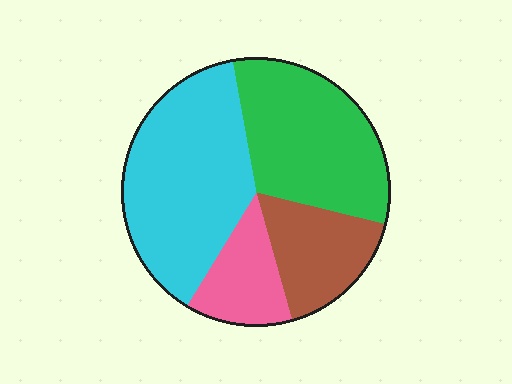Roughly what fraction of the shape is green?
Green covers 32% of the shape.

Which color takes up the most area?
Cyan, at roughly 40%.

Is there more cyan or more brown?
Cyan.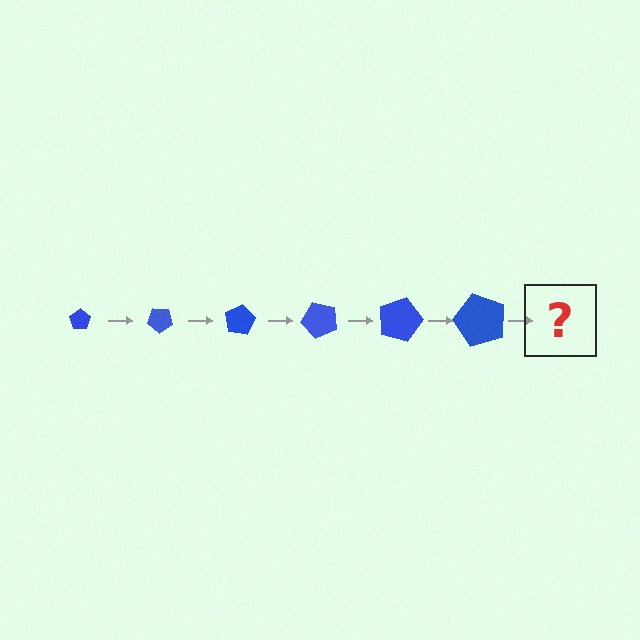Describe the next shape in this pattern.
It should be a pentagon, larger than the previous one and rotated 240 degrees from the start.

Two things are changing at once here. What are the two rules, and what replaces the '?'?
The two rules are that the pentagon grows larger each step and it rotates 40 degrees each step. The '?' should be a pentagon, larger than the previous one and rotated 240 degrees from the start.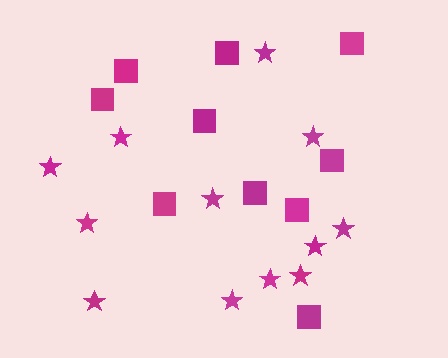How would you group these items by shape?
There are 2 groups: one group of stars (12) and one group of squares (10).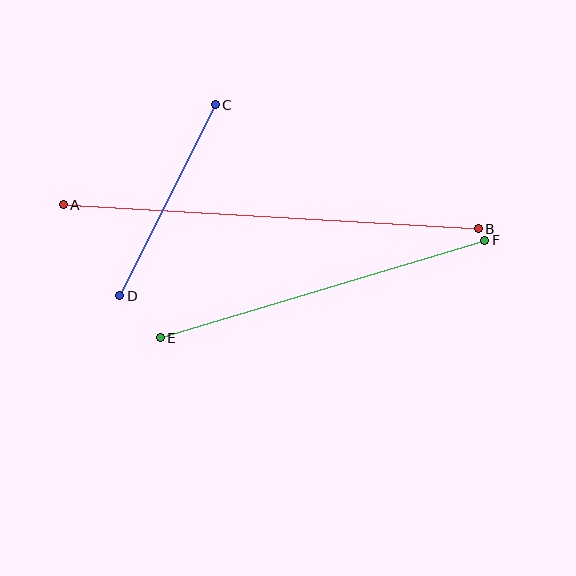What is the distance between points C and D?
The distance is approximately 213 pixels.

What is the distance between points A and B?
The distance is approximately 416 pixels.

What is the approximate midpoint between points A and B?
The midpoint is at approximately (271, 217) pixels.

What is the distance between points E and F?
The distance is approximately 339 pixels.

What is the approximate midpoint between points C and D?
The midpoint is at approximately (168, 200) pixels.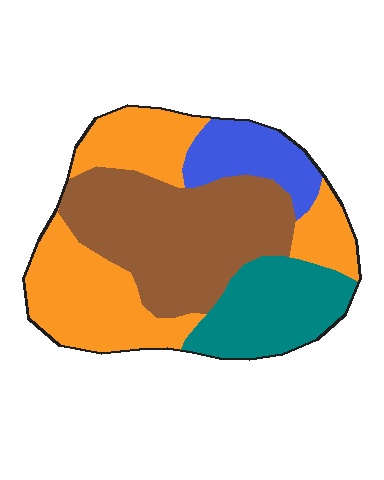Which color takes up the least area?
Blue, at roughly 10%.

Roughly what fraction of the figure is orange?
Orange covers roughly 35% of the figure.